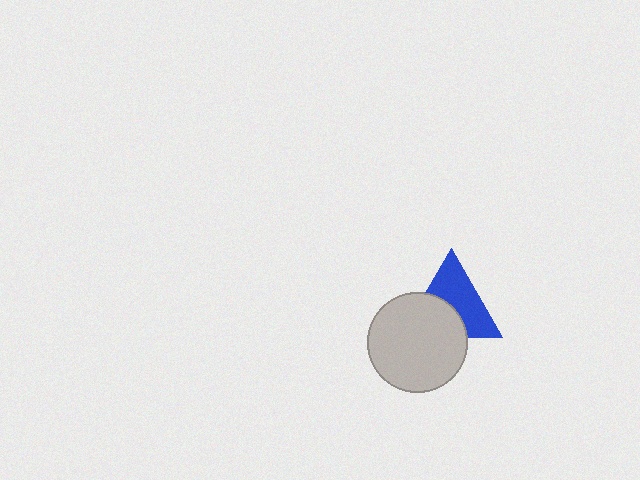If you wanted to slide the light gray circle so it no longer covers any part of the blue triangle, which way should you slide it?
Slide it down — that is the most direct way to separate the two shapes.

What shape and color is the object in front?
The object in front is a light gray circle.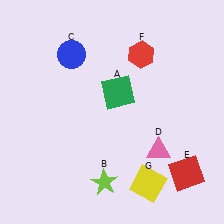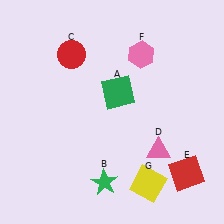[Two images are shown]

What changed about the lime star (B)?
In Image 1, B is lime. In Image 2, it changed to green.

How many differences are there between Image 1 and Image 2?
There are 3 differences between the two images.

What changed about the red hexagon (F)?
In Image 1, F is red. In Image 2, it changed to pink.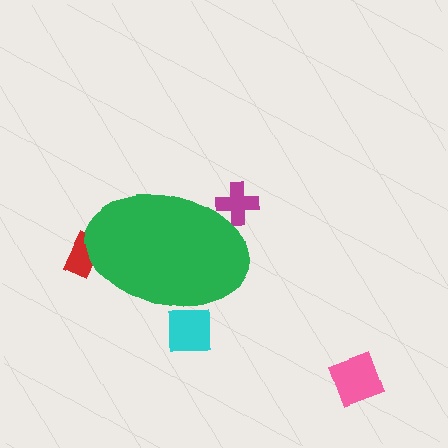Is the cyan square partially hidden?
Yes, the cyan square is partially hidden behind the green ellipse.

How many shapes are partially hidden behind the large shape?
3 shapes are partially hidden.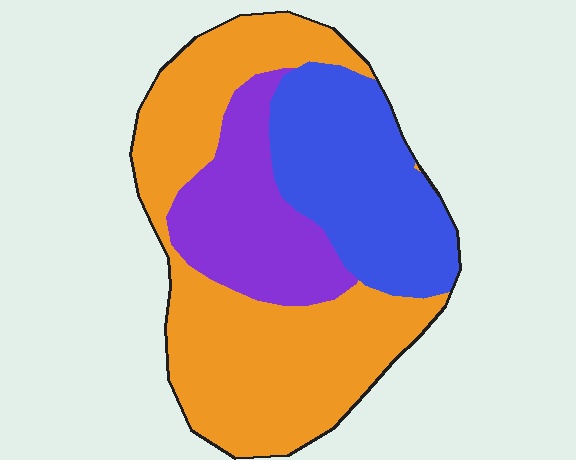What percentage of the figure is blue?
Blue covers around 30% of the figure.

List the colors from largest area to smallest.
From largest to smallest: orange, blue, purple.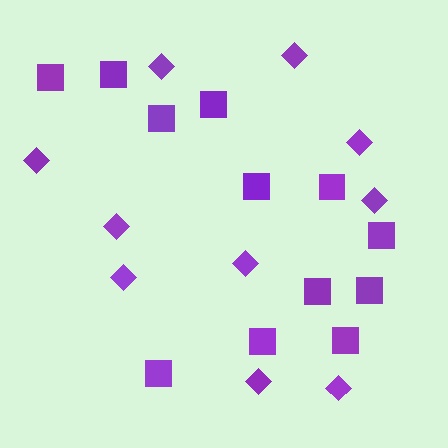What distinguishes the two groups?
There are 2 groups: one group of squares (12) and one group of diamonds (10).